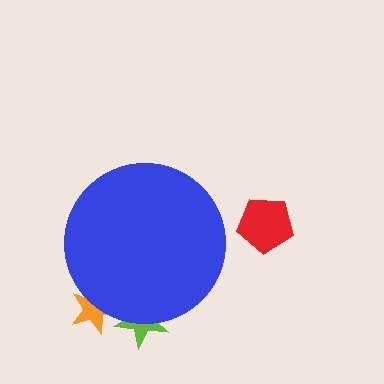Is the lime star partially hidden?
Yes, the lime star is partially hidden behind the blue circle.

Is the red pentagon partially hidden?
No, the red pentagon is fully visible.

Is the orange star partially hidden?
Yes, the orange star is partially hidden behind the blue circle.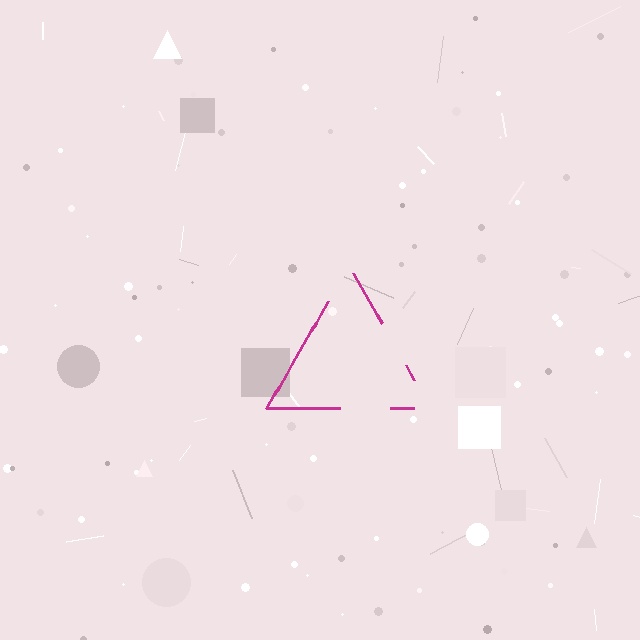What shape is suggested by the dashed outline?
The dashed outline suggests a triangle.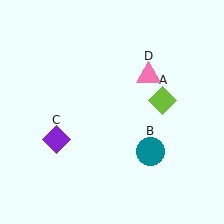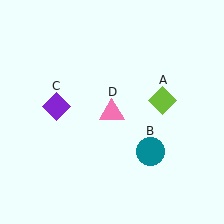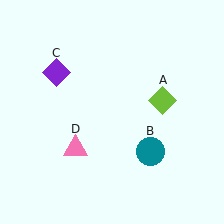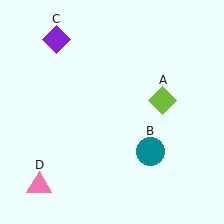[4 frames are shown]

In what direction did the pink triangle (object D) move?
The pink triangle (object D) moved down and to the left.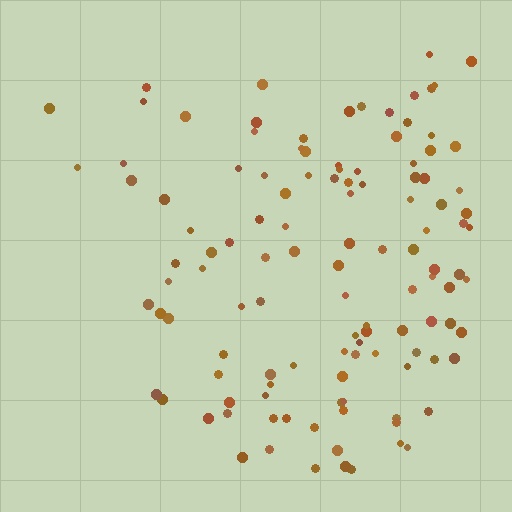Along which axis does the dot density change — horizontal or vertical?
Horizontal.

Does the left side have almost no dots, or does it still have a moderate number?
Still a moderate number, just noticeably fewer than the right.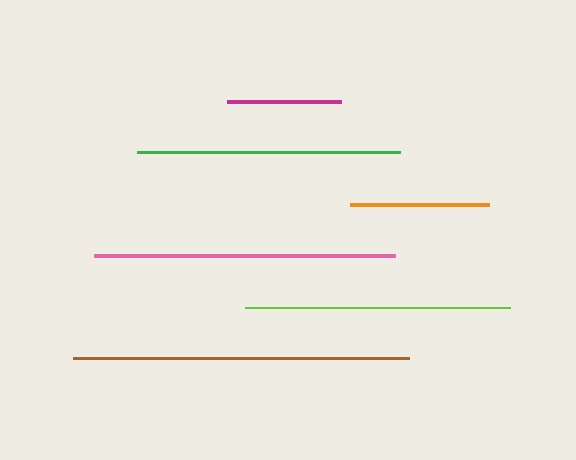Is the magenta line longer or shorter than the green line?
The green line is longer than the magenta line.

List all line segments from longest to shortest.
From longest to shortest: brown, pink, lime, green, orange, magenta.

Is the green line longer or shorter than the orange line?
The green line is longer than the orange line.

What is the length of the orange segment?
The orange segment is approximately 139 pixels long.